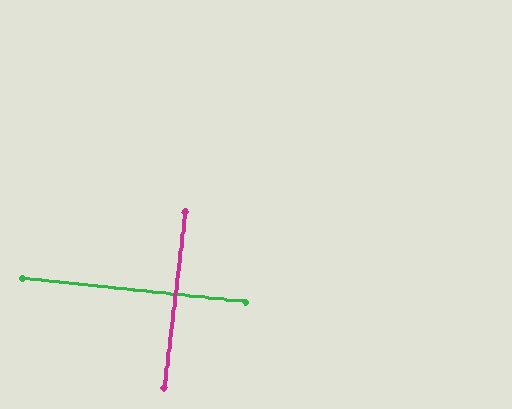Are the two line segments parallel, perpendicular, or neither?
Perpendicular — they meet at approximately 89°.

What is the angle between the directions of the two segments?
Approximately 89 degrees.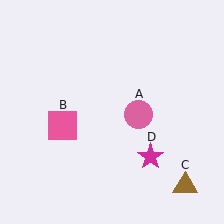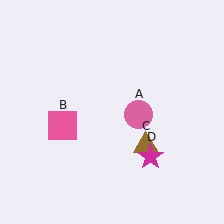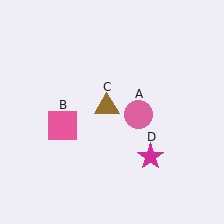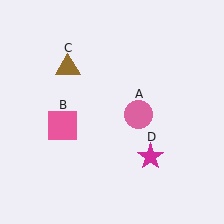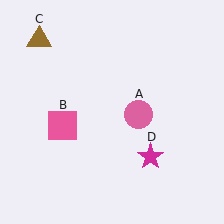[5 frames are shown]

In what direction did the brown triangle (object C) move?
The brown triangle (object C) moved up and to the left.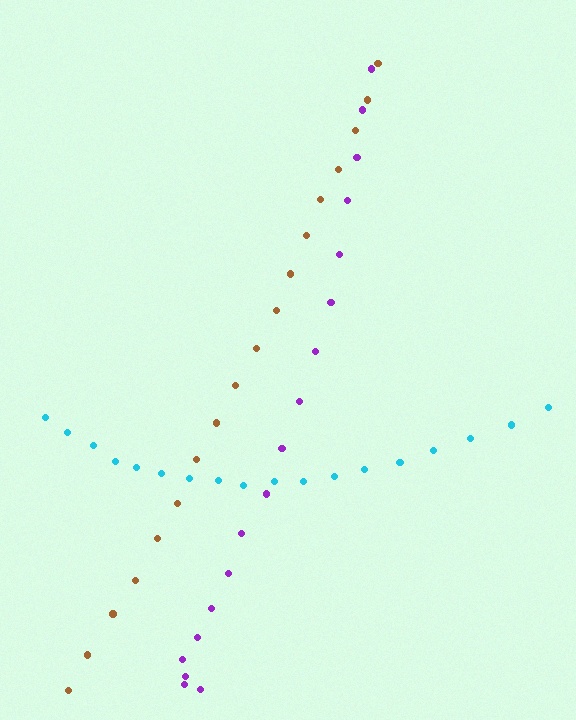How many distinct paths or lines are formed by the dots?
There are 3 distinct paths.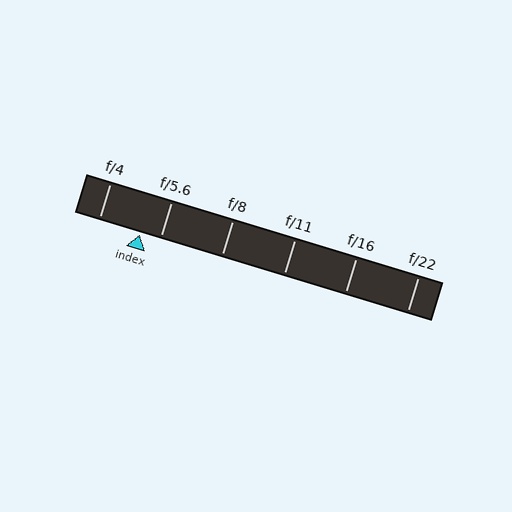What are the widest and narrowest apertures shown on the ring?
The widest aperture shown is f/4 and the narrowest is f/22.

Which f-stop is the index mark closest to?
The index mark is closest to f/5.6.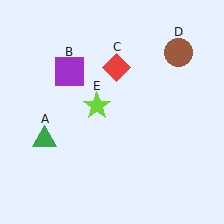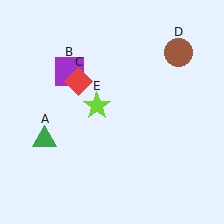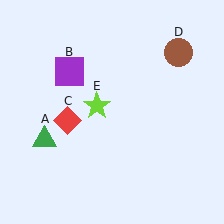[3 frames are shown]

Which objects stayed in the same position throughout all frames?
Green triangle (object A) and purple square (object B) and brown circle (object D) and lime star (object E) remained stationary.